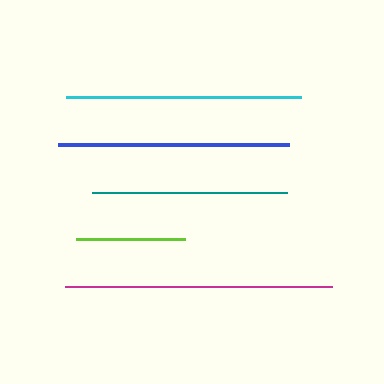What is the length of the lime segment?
The lime segment is approximately 109 pixels long.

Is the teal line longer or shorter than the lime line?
The teal line is longer than the lime line.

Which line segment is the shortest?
The lime line is the shortest at approximately 109 pixels.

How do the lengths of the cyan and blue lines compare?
The cyan and blue lines are approximately the same length.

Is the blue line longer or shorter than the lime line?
The blue line is longer than the lime line.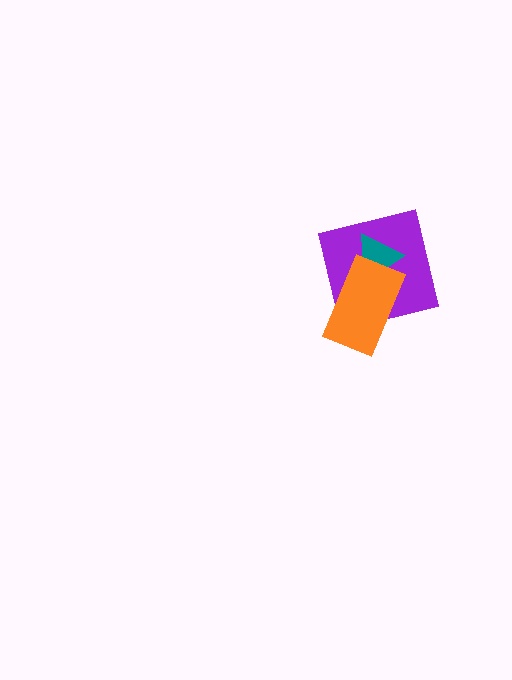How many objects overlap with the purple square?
2 objects overlap with the purple square.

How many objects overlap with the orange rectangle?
2 objects overlap with the orange rectangle.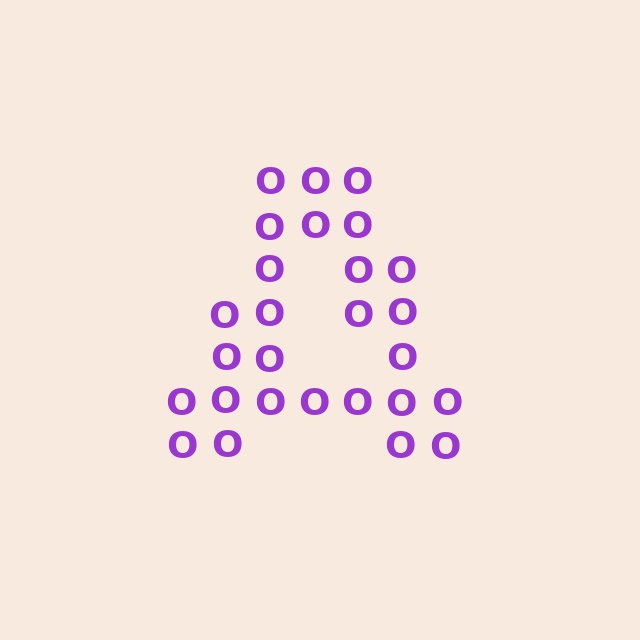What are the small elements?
The small elements are letter O's.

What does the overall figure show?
The overall figure shows the letter A.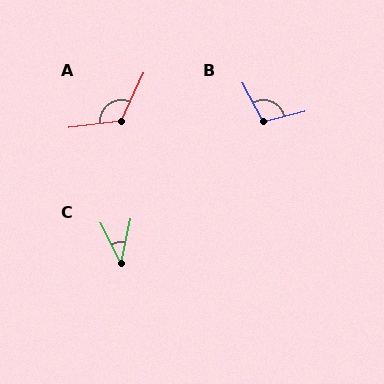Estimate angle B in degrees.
Approximately 104 degrees.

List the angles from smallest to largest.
C (39°), B (104°), A (121°).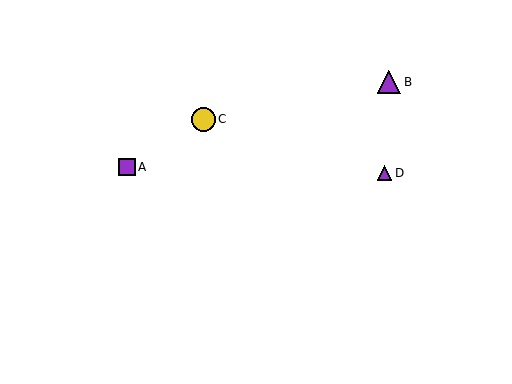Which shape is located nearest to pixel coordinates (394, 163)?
The purple triangle (labeled D) at (384, 173) is nearest to that location.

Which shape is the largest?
The yellow circle (labeled C) is the largest.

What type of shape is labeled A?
Shape A is a purple square.